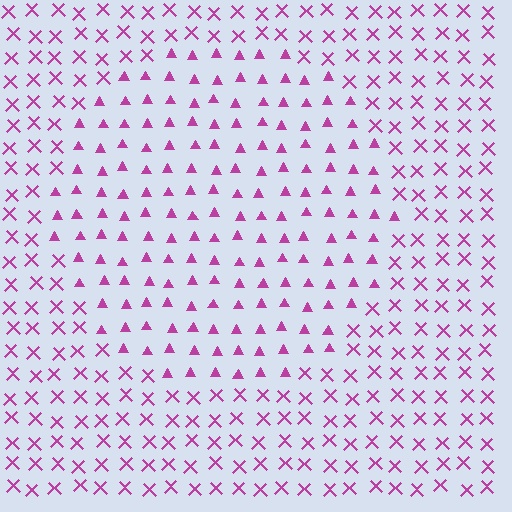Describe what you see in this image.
The image is filled with small magenta elements arranged in a uniform grid. A circle-shaped region contains triangles, while the surrounding area contains X marks. The boundary is defined purely by the change in element shape.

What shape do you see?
I see a circle.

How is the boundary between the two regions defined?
The boundary is defined by a change in element shape: triangles inside vs. X marks outside. All elements share the same color and spacing.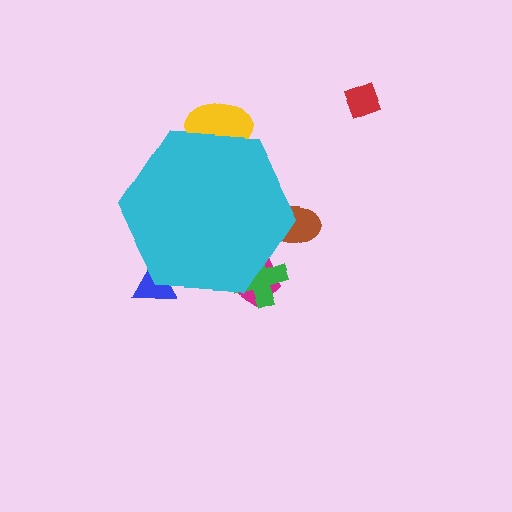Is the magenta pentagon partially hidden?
Yes, the magenta pentagon is partially hidden behind the cyan hexagon.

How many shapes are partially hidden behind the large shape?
5 shapes are partially hidden.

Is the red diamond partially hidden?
No, the red diamond is fully visible.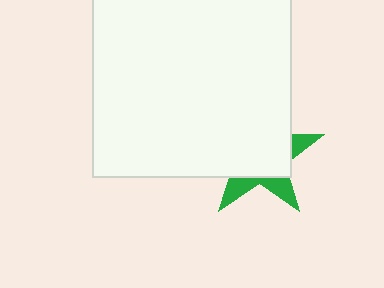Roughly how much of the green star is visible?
A small part of it is visible (roughly 31%).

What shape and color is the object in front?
The object in front is a white rectangle.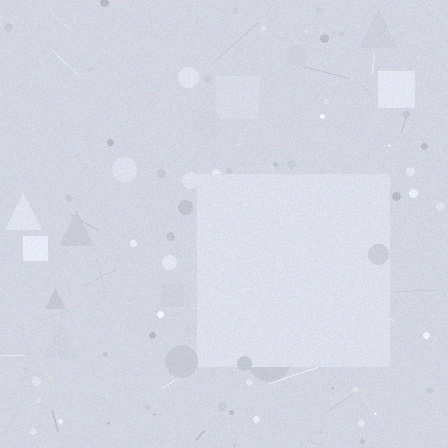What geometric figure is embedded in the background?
A square is embedded in the background.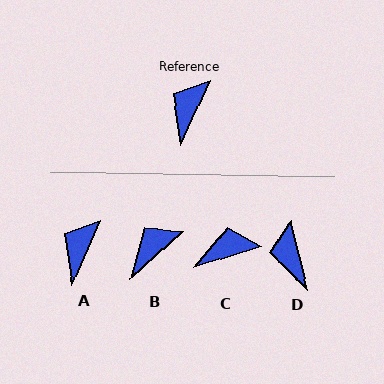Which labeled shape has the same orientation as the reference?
A.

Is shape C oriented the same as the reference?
No, it is off by about 48 degrees.